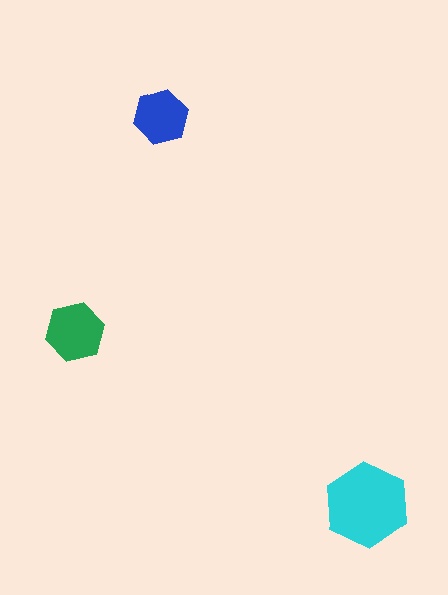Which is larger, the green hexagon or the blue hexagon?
The green one.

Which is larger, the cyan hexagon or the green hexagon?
The cyan one.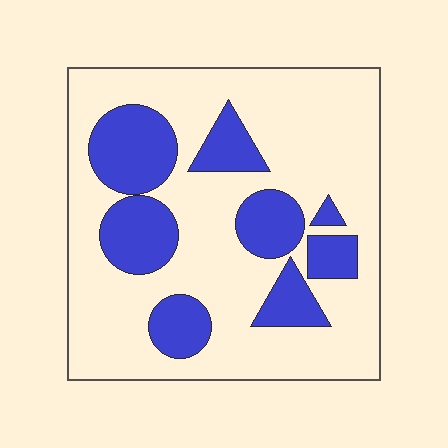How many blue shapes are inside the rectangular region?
8.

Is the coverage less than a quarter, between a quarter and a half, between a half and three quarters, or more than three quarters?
Between a quarter and a half.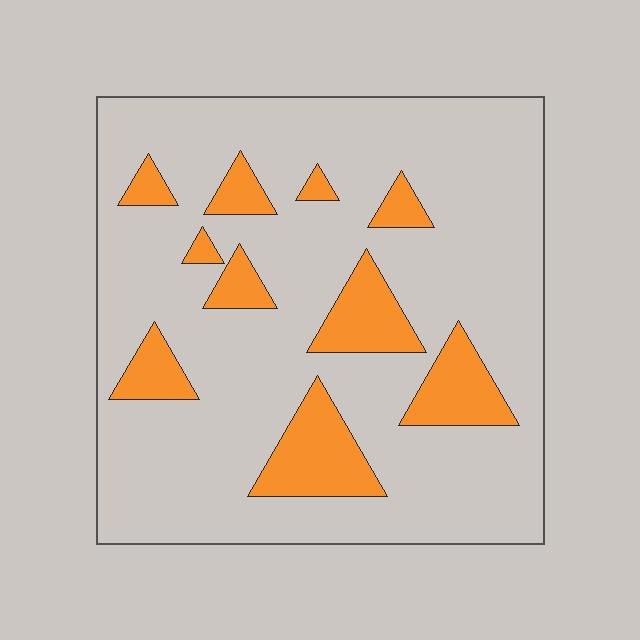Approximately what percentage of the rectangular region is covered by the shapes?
Approximately 20%.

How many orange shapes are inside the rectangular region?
10.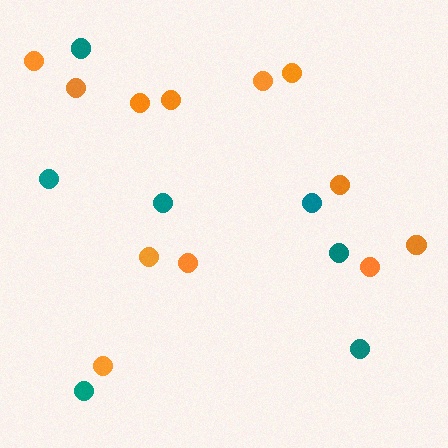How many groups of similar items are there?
There are 2 groups: one group of orange circles (12) and one group of teal circles (7).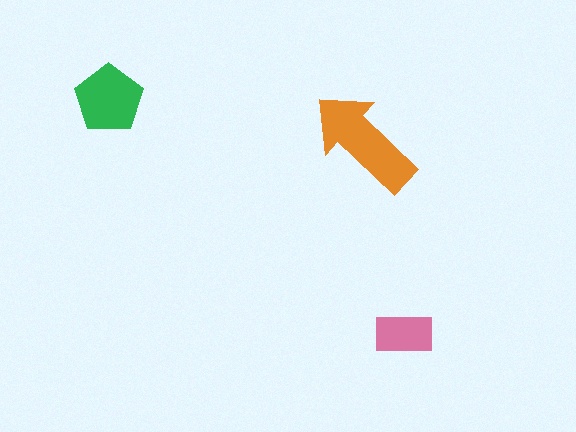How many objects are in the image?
There are 3 objects in the image.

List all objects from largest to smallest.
The orange arrow, the green pentagon, the pink rectangle.